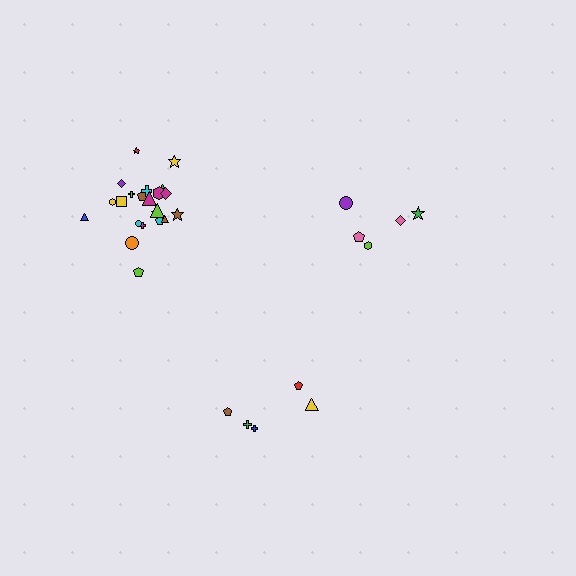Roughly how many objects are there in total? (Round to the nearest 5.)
Roughly 30 objects in total.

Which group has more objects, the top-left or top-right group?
The top-left group.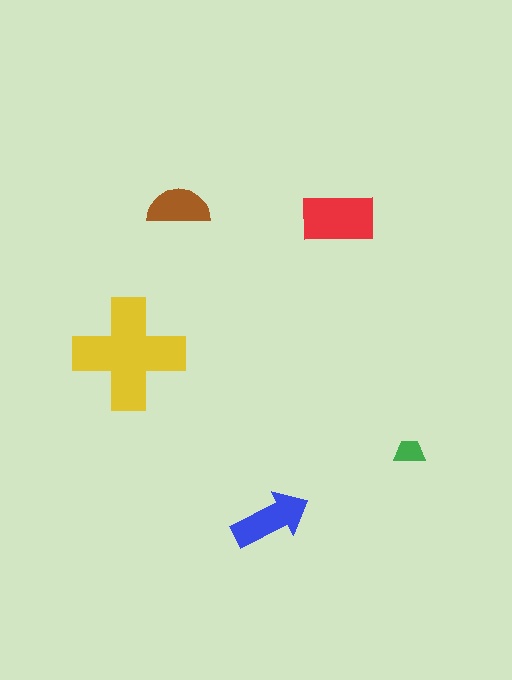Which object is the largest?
The yellow cross.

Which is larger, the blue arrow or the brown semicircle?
The blue arrow.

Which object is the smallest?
The green trapezoid.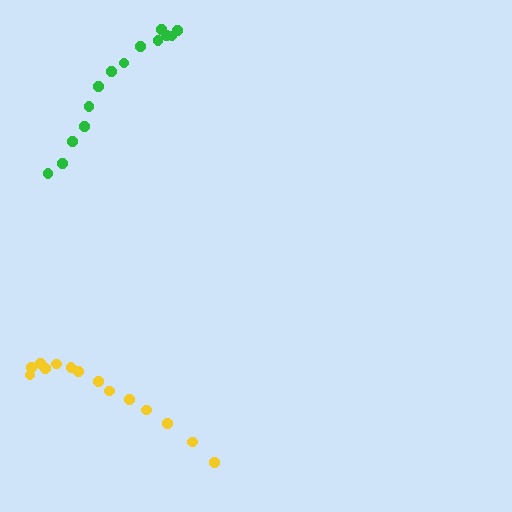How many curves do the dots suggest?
There are 2 distinct paths.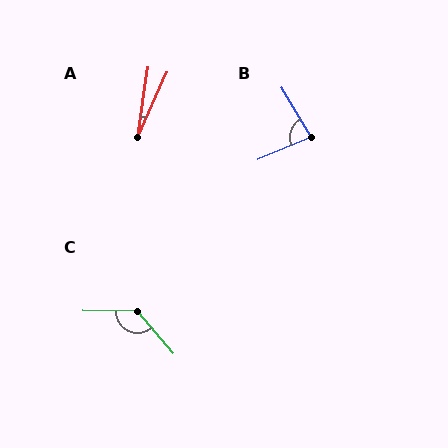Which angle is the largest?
C, at approximately 130 degrees.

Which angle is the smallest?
A, at approximately 16 degrees.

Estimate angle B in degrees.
Approximately 83 degrees.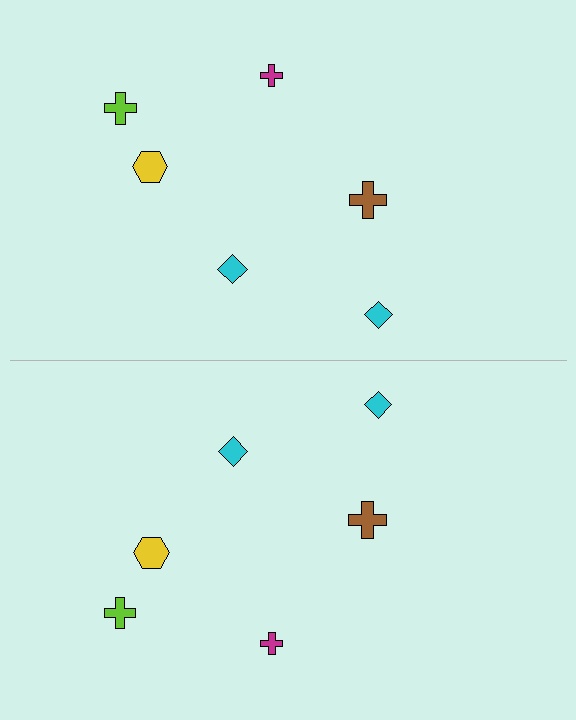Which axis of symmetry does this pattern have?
The pattern has a horizontal axis of symmetry running through the center of the image.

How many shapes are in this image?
There are 12 shapes in this image.